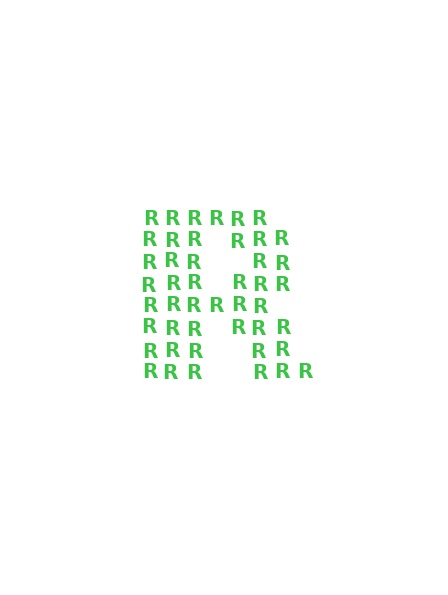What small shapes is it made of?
It is made of small letter R's.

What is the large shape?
The large shape is the letter R.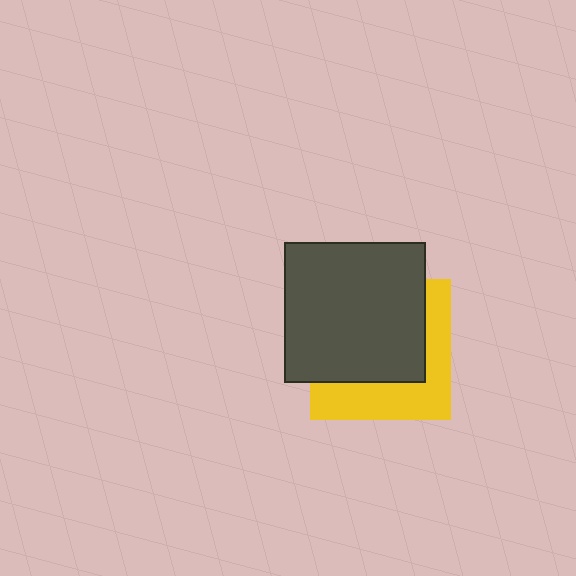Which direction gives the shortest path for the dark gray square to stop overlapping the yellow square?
Moving toward the upper-left gives the shortest separation.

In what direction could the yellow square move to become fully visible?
The yellow square could move toward the lower-right. That would shift it out from behind the dark gray square entirely.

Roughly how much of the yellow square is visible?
A small part of it is visible (roughly 39%).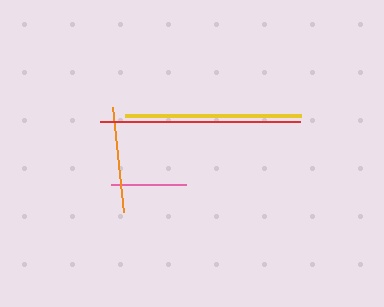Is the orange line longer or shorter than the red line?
The red line is longer than the orange line.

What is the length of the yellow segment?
The yellow segment is approximately 176 pixels long.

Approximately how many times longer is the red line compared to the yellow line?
The red line is approximately 1.1 times the length of the yellow line.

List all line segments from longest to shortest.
From longest to shortest: red, yellow, orange, pink.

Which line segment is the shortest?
The pink line is the shortest at approximately 75 pixels.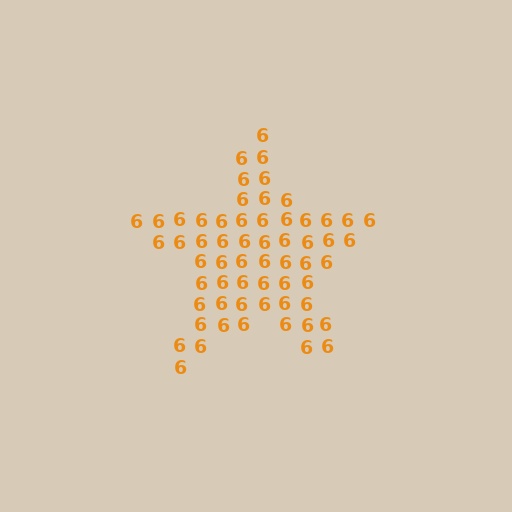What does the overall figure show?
The overall figure shows a star.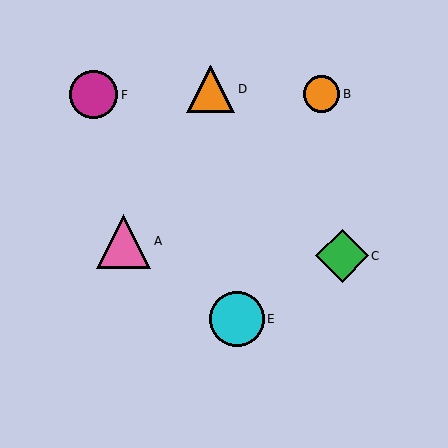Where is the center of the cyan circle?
The center of the cyan circle is at (237, 319).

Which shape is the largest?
The cyan circle (labeled E) is the largest.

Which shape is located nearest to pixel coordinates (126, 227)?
The pink triangle (labeled A) at (124, 241) is nearest to that location.